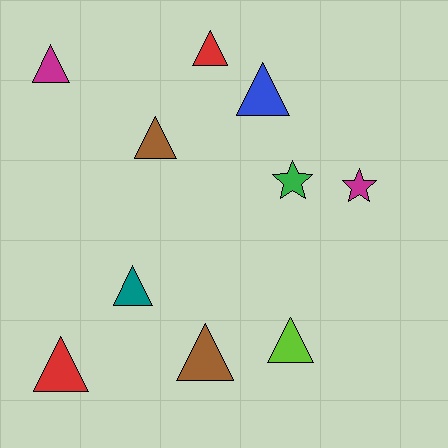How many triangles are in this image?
There are 8 triangles.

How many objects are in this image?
There are 10 objects.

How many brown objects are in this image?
There are 2 brown objects.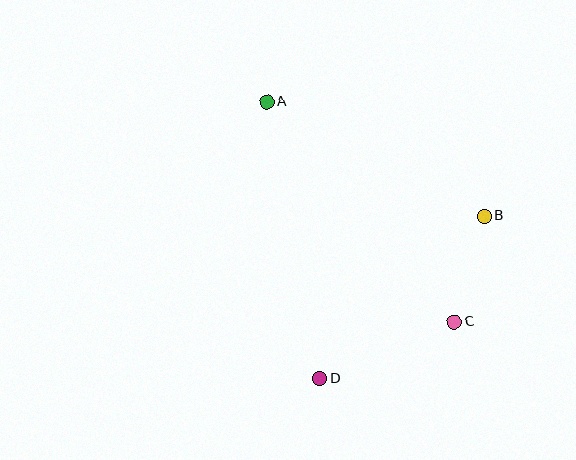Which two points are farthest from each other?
Points A and C are farthest from each other.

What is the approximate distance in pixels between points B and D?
The distance between B and D is approximately 231 pixels.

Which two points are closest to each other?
Points B and C are closest to each other.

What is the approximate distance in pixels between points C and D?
The distance between C and D is approximately 146 pixels.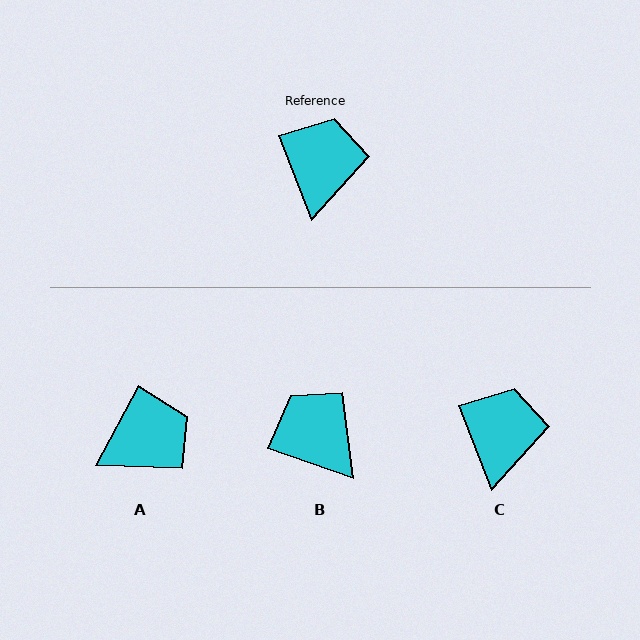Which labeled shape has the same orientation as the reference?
C.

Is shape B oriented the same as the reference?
No, it is off by about 50 degrees.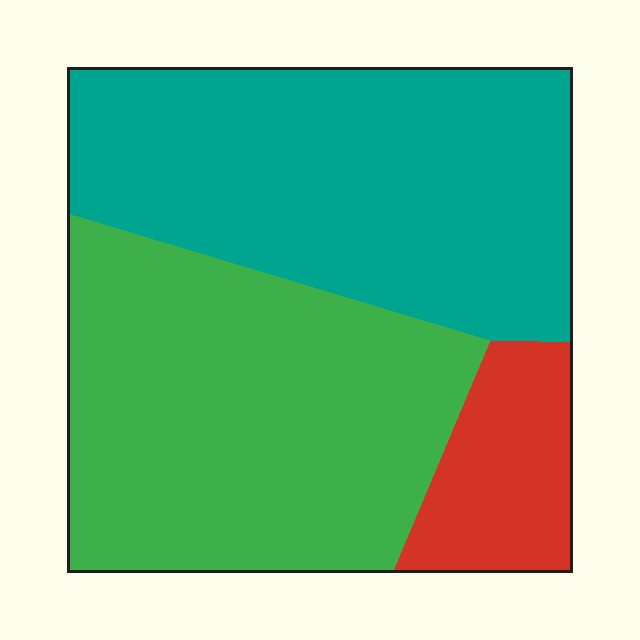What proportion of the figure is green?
Green covers around 45% of the figure.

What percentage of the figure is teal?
Teal takes up about two fifths (2/5) of the figure.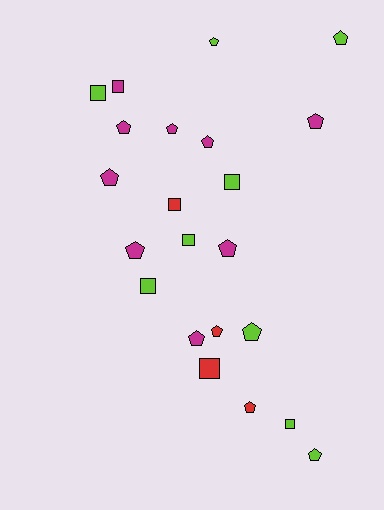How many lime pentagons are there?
There are 4 lime pentagons.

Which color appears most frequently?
Lime, with 9 objects.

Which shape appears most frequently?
Pentagon, with 14 objects.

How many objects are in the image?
There are 22 objects.